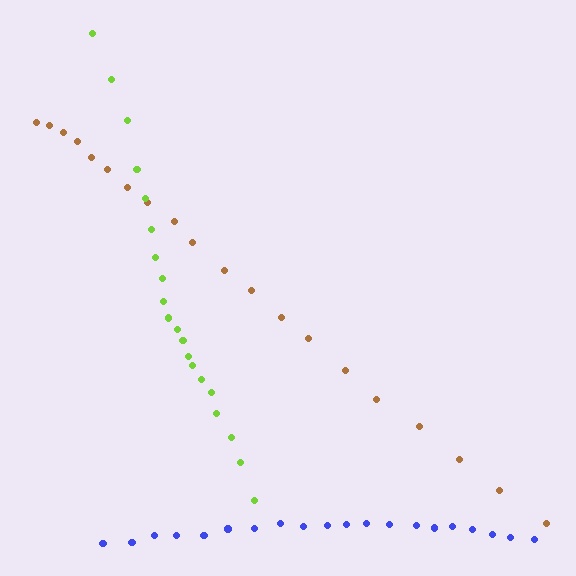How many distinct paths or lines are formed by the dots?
There are 3 distinct paths.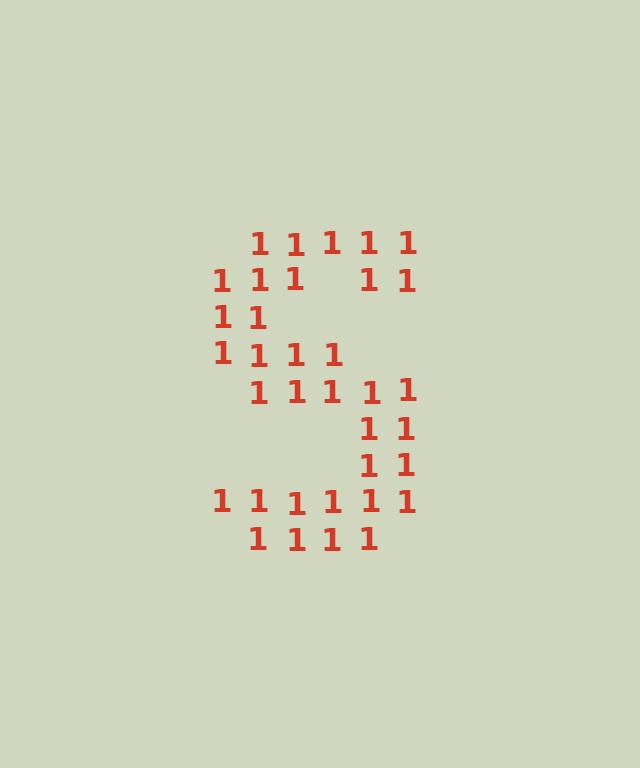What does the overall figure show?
The overall figure shows the letter S.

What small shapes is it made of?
It is made of small digit 1's.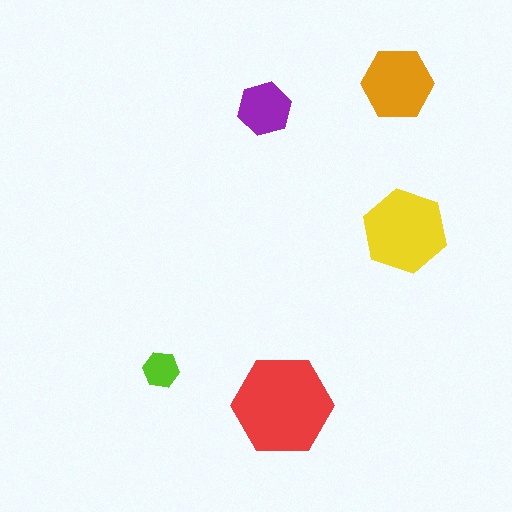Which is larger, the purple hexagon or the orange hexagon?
The orange one.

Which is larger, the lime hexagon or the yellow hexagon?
The yellow one.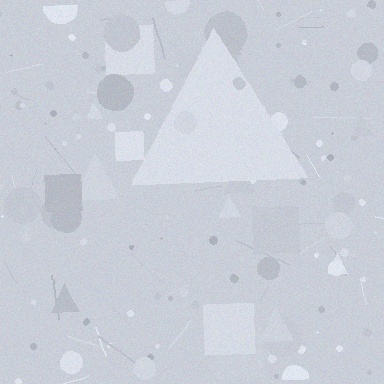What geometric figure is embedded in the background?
A triangle is embedded in the background.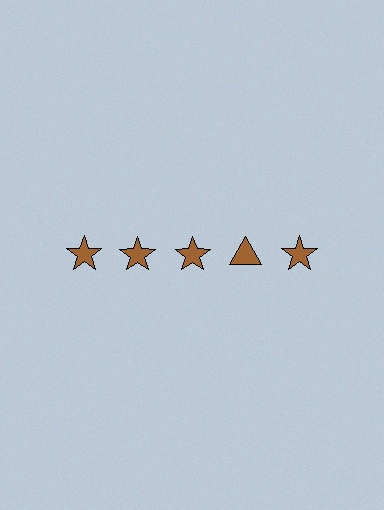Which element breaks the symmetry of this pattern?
The brown triangle in the top row, second from right column breaks the symmetry. All other shapes are brown stars.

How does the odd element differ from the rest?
It has a different shape: triangle instead of star.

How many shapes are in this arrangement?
There are 5 shapes arranged in a grid pattern.